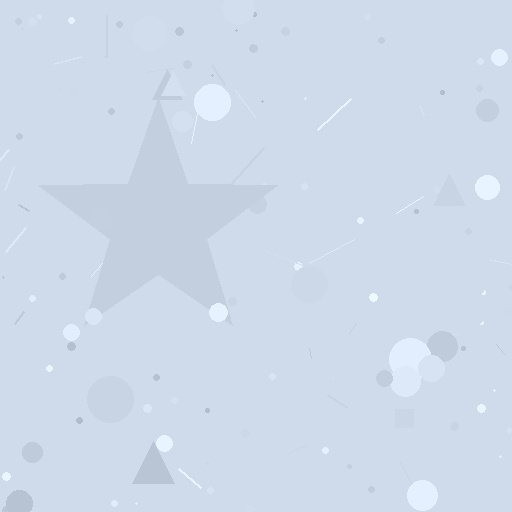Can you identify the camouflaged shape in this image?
The camouflaged shape is a star.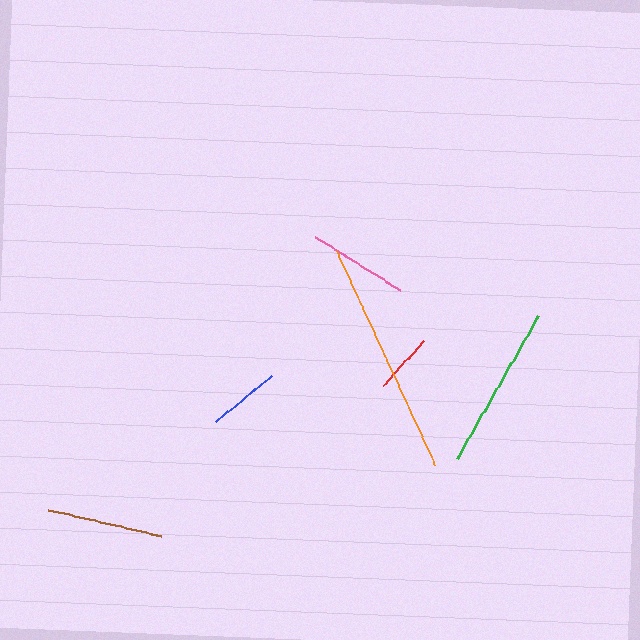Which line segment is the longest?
The orange line is the longest at approximately 237 pixels.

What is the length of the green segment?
The green segment is approximately 164 pixels long.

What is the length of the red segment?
The red segment is approximately 60 pixels long.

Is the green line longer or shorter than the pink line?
The green line is longer than the pink line.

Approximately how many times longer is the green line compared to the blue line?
The green line is approximately 2.3 times the length of the blue line.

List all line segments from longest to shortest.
From longest to shortest: orange, green, brown, pink, blue, red.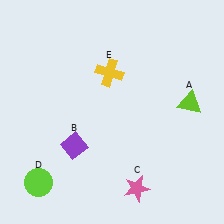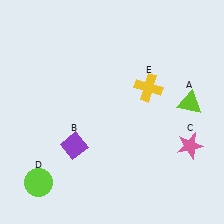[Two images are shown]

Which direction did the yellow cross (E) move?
The yellow cross (E) moved right.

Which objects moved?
The objects that moved are: the pink star (C), the yellow cross (E).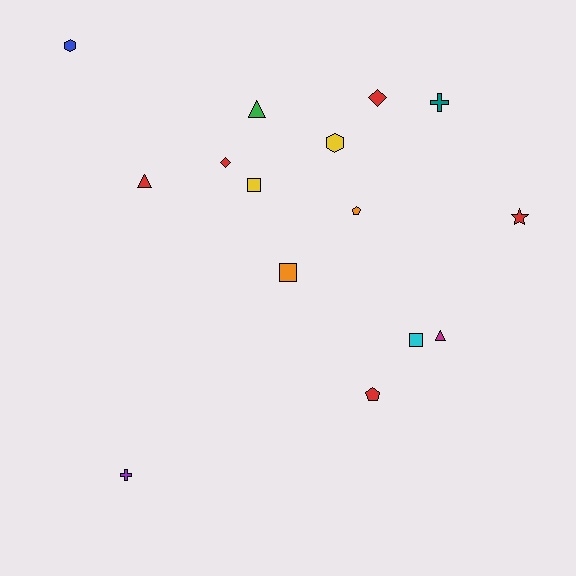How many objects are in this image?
There are 15 objects.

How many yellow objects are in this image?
There are 2 yellow objects.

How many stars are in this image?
There is 1 star.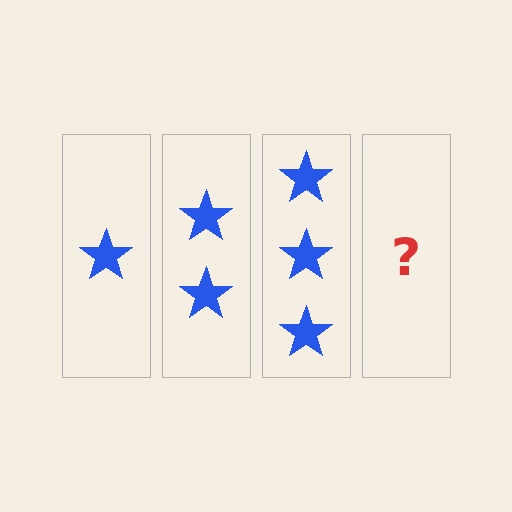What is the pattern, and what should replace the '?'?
The pattern is that each step adds one more star. The '?' should be 4 stars.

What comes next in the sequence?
The next element should be 4 stars.